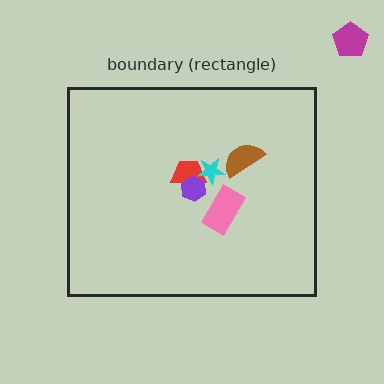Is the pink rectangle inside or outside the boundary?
Inside.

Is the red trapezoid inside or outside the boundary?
Inside.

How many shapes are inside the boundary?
5 inside, 1 outside.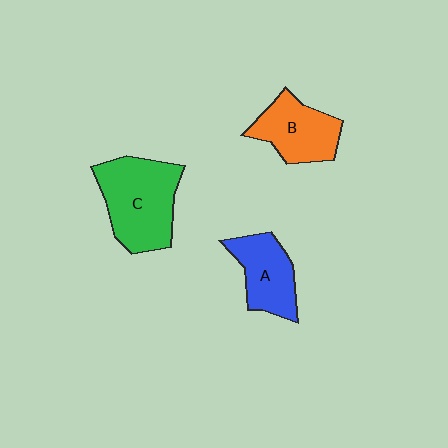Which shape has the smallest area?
Shape A (blue).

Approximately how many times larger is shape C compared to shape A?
Approximately 1.5 times.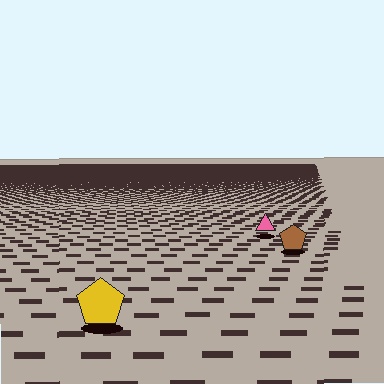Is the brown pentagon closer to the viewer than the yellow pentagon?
No. The yellow pentagon is closer — you can tell from the texture gradient: the ground texture is coarser near it.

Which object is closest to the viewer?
The yellow pentagon is closest. The texture marks near it are larger and more spread out.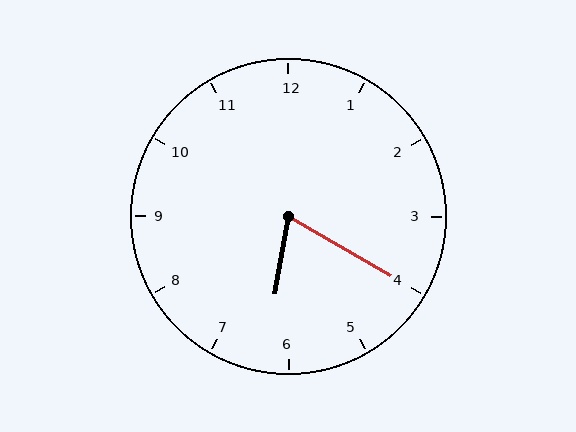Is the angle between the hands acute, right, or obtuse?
It is acute.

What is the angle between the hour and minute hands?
Approximately 70 degrees.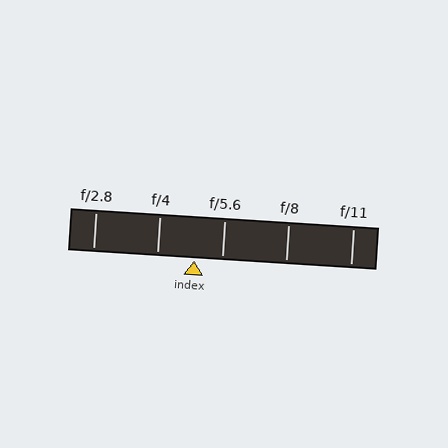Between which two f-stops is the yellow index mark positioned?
The index mark is between f/4 and f/5.6.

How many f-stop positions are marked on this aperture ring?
There are 5 f-stop positions marked.